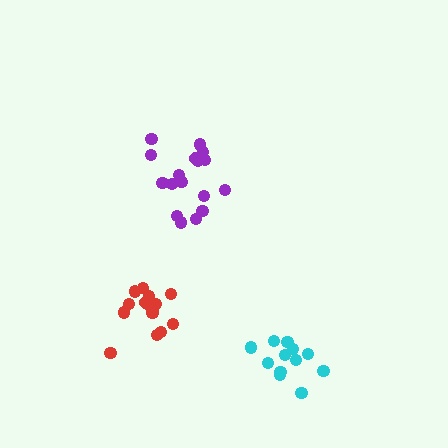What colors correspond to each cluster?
The clusters are colored: purple, red, cyan.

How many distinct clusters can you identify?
There are 3 distinct clusters.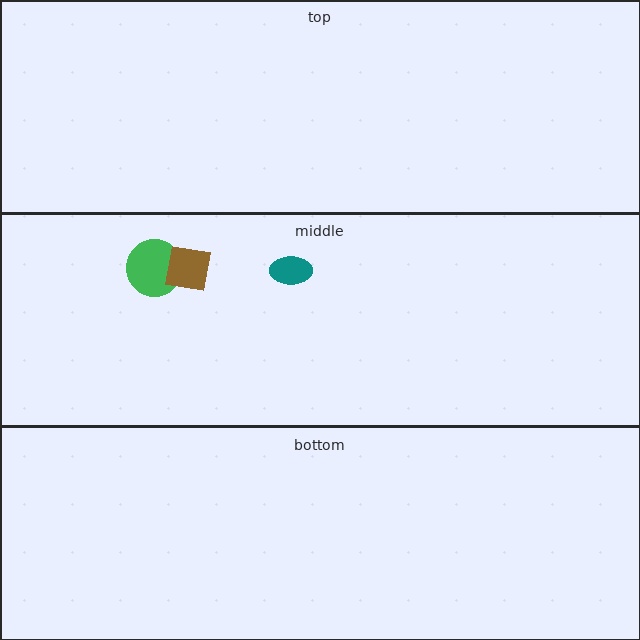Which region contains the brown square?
The middle region.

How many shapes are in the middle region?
3.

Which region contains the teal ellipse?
The middle region.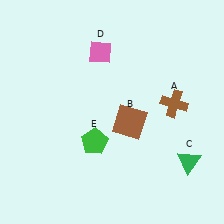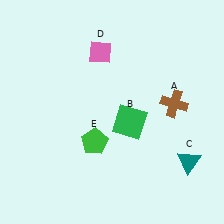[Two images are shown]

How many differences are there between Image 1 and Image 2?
There are 2 differences between the two images.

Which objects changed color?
B changed from brown to green. C changed from green to teal.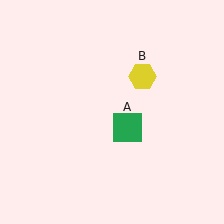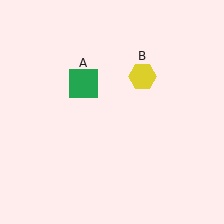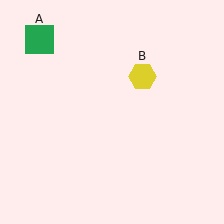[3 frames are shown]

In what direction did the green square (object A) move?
The green square (object A) moved up and to the left.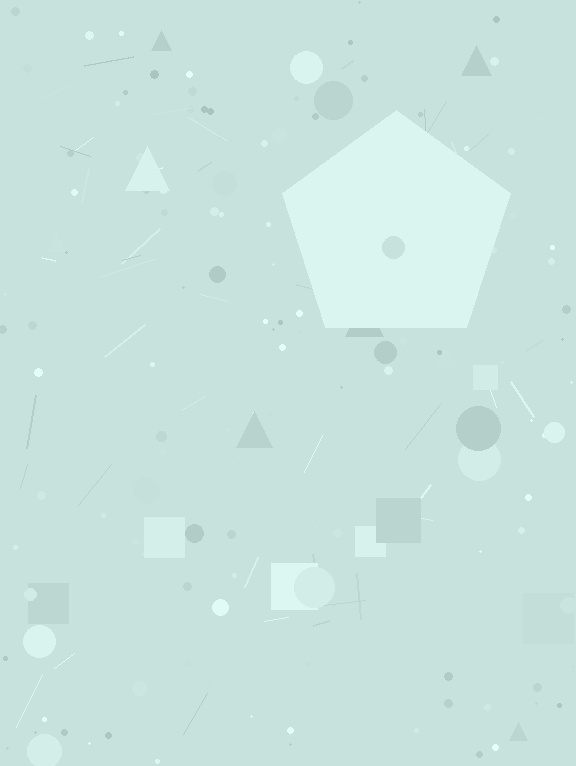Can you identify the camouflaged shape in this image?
The camouflaged shape is a pentagon.